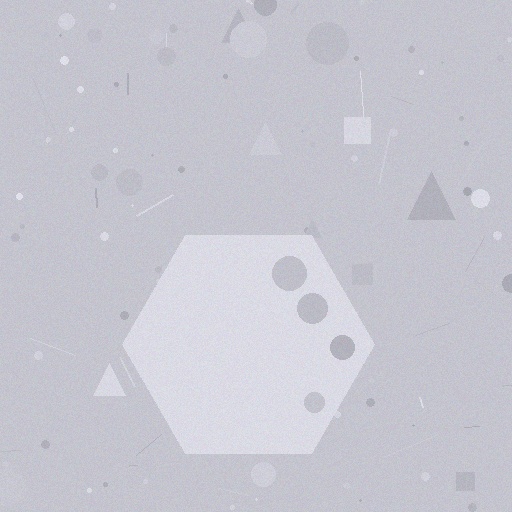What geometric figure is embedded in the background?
A hexagon is embedded in the background.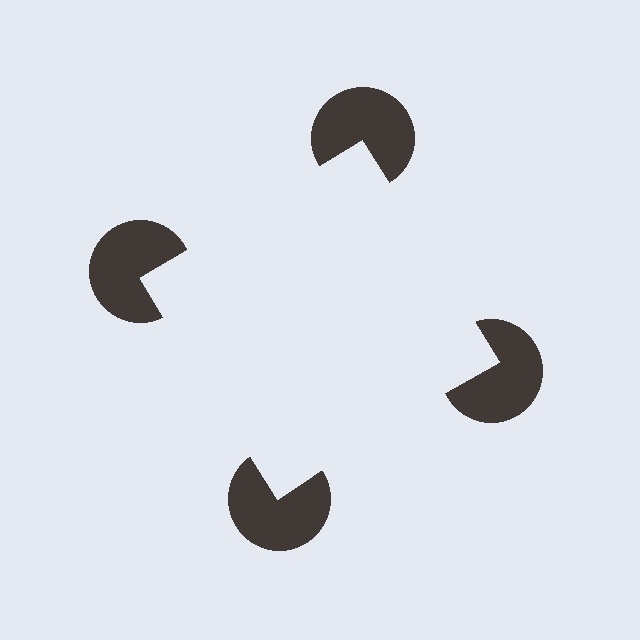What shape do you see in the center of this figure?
An illusory square — its edges are inferred from the aligned wedge cuts in the pac-man discs, not physically drawn.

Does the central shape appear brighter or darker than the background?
It typically appears slightly brighter than the background, even though no actual brightness change is drawn.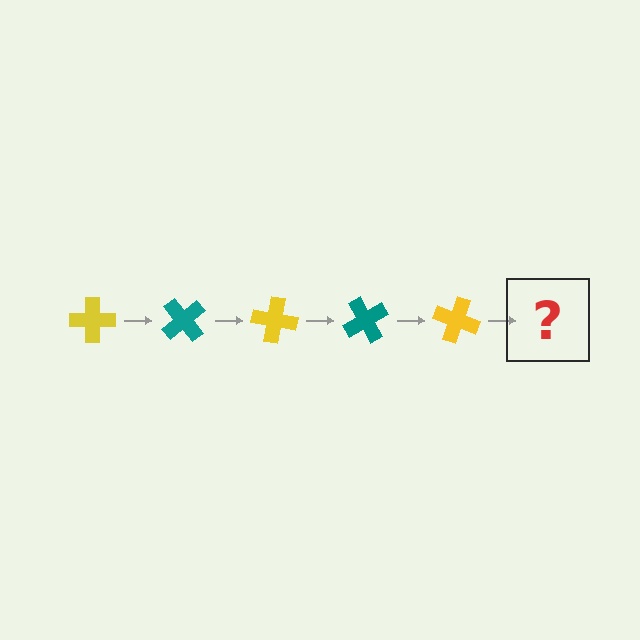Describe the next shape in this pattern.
It should be a teal cross, rotated 250 degrees from the start.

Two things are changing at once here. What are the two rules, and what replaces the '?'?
The two rules are that it rotates 50 degrees each step and the color cycles through yellow and teal. The '?' should be a teal cross, rotated 250 degrees from the start.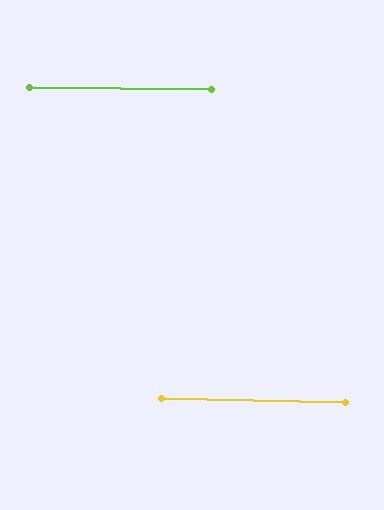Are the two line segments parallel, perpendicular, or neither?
Parallel — their directions differ by only 0.8°.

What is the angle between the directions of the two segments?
Approximately 1 degree.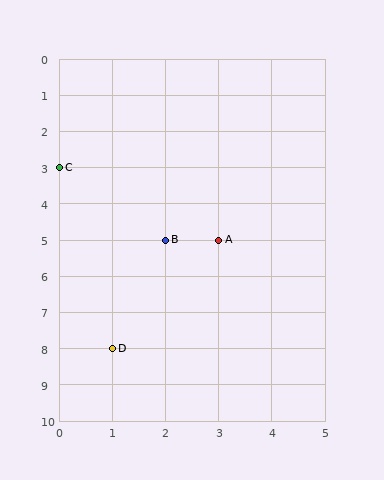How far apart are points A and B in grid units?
Points A and B are 1 column apart.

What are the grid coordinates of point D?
Point D is at grid coordinates (1, 8).